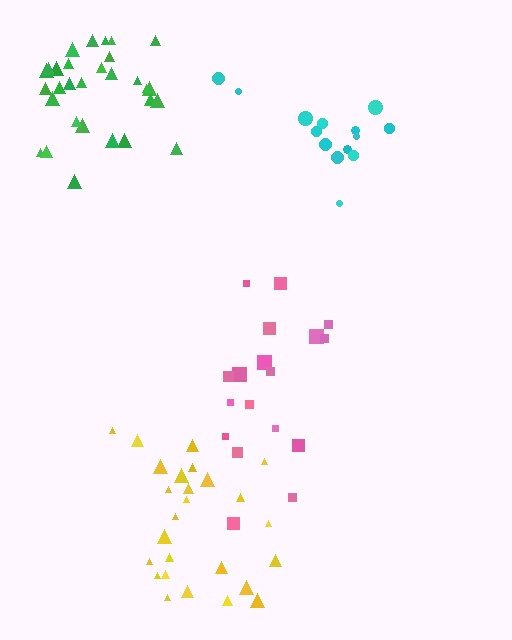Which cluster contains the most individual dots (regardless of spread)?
Green (31).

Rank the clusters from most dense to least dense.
green, yellow, pink, cyan.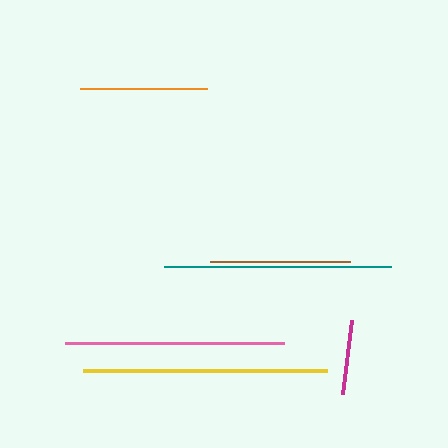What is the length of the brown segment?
The brown segment is approximately 140 pixels long.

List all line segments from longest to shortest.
From longest to shortest: yellow, teal, pink, brown, orange, magenta.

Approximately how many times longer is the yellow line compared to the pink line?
The yellow line is approximately 1.1 times the length of the pink line.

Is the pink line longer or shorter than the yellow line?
The yellow line is longer than the pink line.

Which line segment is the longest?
The yellow line is the longest at approximately 244 pixels.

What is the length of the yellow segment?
The yellow segment is approximately 244 pixels long.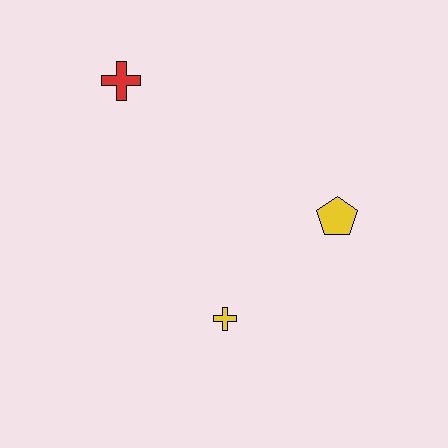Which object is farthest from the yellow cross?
The red cross is farthest from the yellow cross.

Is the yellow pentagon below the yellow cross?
No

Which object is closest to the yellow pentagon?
The yellow cross is closest to the yellow pentagon.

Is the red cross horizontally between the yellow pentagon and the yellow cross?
No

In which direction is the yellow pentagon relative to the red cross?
The yellow pentagon is to the right of the red cross.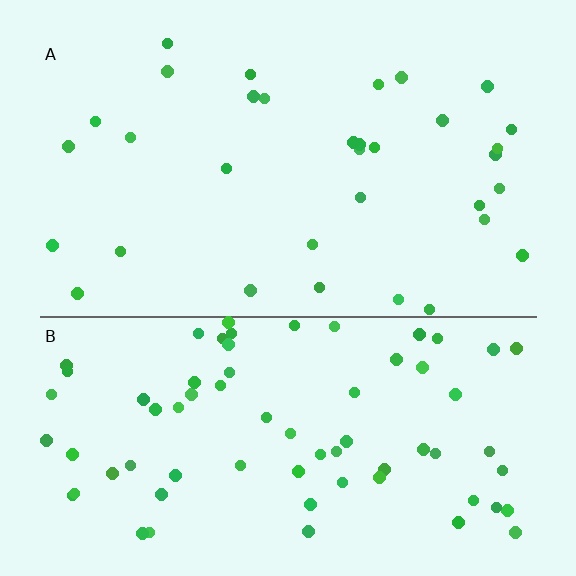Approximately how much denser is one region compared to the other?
Approximately 2.2× — region B over region A.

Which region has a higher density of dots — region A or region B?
B (the bottom).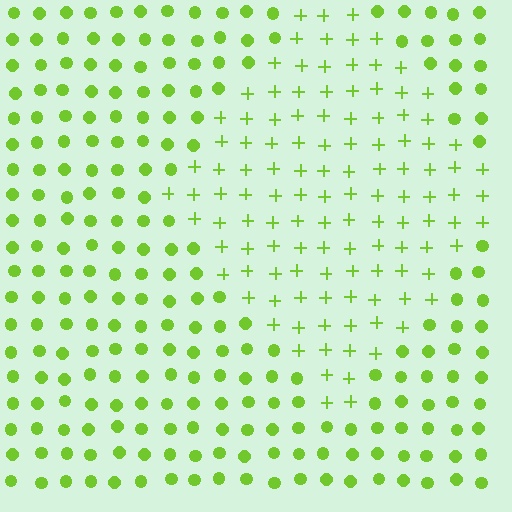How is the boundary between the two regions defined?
The boundary is defined by a change in element shape: plus signs inside vs. circles outside. All elements share the same color and spacing.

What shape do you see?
I see a diamond.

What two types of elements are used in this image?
The image uses plus signs inside the diamond region and circles outside it.